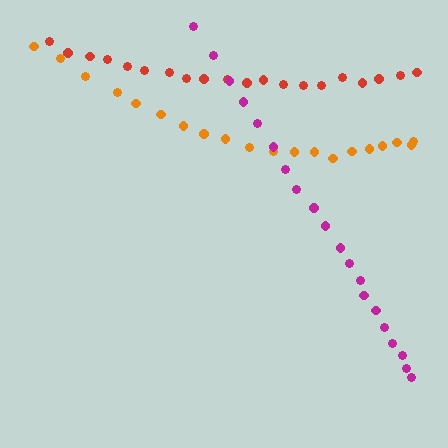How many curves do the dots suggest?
There are 3 distinct paths.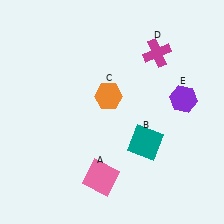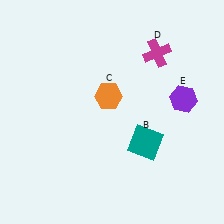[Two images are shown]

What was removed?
The pink square (A) was removed in Image 2.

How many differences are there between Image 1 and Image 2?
There is 1 difference between the two images.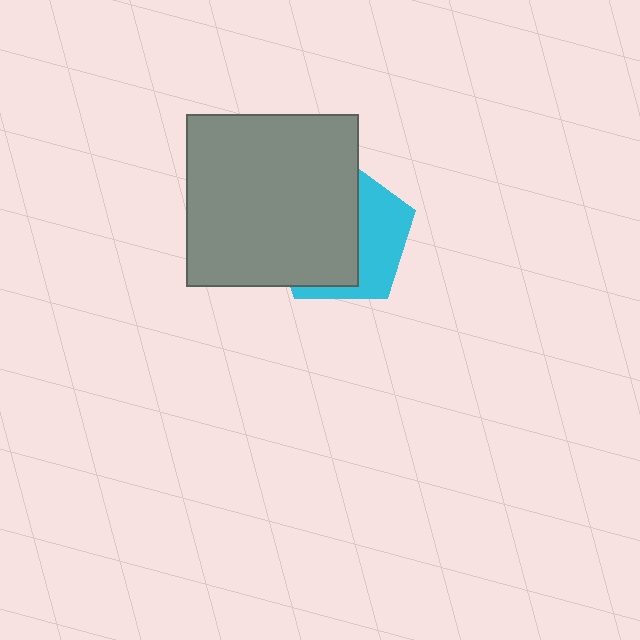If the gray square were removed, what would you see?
You would see the complete cyan pentagon.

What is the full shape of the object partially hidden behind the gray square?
The partially hidden object is a cyan pentagon.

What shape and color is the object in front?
The object in front is a gray square.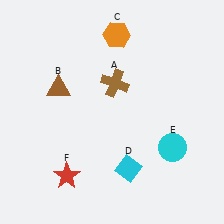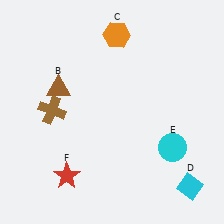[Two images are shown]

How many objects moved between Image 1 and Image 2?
2 objects moved between the two images.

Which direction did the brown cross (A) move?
The brown cross (A) moved left.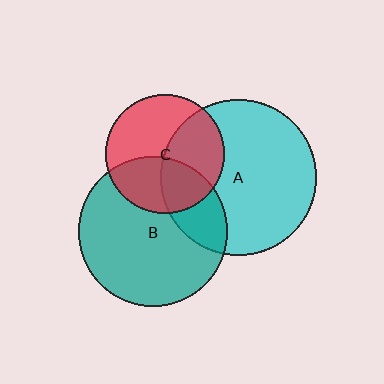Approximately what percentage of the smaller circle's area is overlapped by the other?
Approximately 45%.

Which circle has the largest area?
Circle A (cyan).